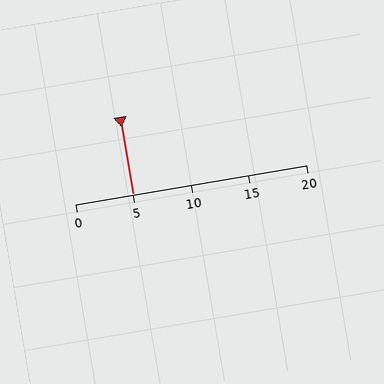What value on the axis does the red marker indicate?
The marker indicates approximately 5.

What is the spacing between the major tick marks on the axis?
The major ticks are spaced 5 apart.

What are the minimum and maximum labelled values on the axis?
The axis runs from 0 to 20.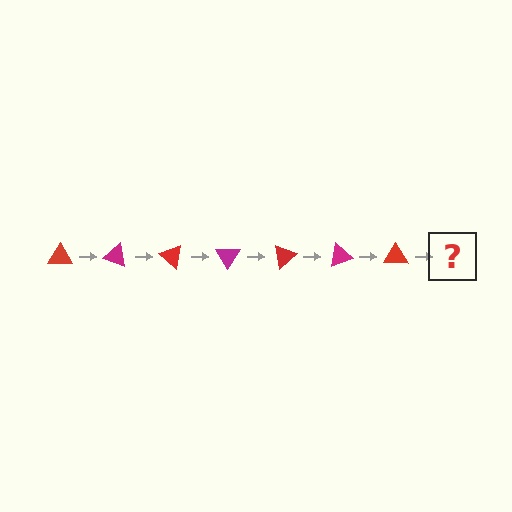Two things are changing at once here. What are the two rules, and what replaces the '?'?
The two rules are that it rotates 20 degrees each step and the color cycles through red and magenta. The '?' should be a magenta triangle, rotated 140 degrees from the start.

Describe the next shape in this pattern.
It should be a magenta triangle, rotated 140 degrees from the start.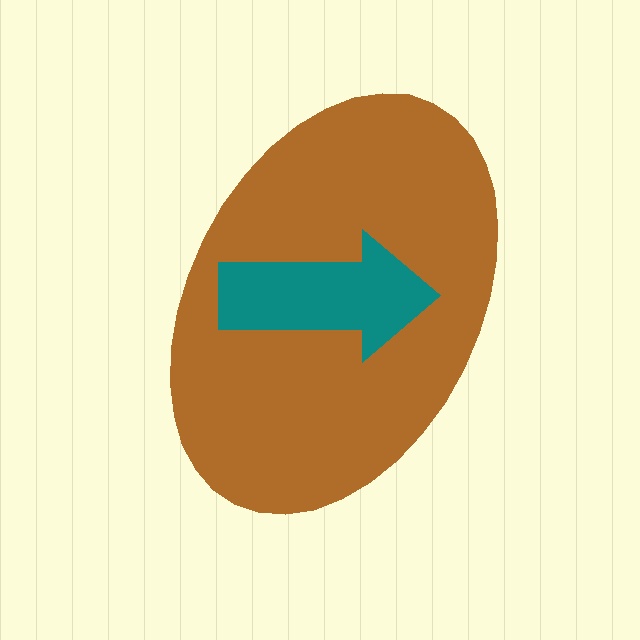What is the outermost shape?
The brown ellipse.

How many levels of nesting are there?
2.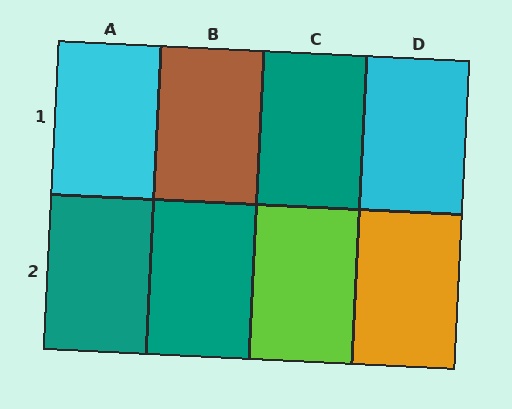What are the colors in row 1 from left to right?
Cyan, brown, teal, cyan.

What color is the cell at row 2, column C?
Lime.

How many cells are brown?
1 cell is brown.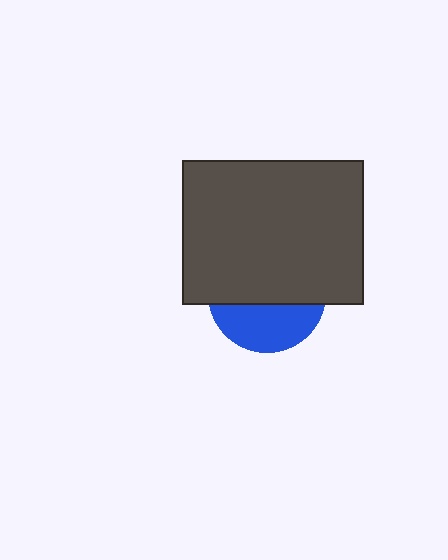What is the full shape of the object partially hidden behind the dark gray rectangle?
The partially hidden object is a blue circle.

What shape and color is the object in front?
The object in front is a dark gray rectangle.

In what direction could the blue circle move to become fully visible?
The blue circle could move down. That would shift it out from behind the dark gray rectangle entirely.